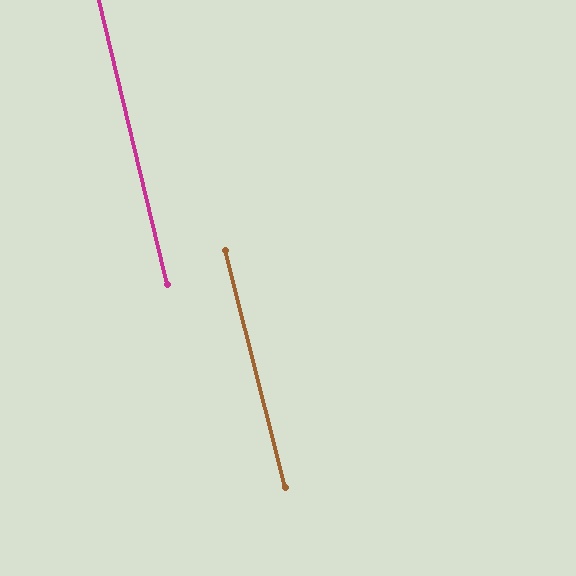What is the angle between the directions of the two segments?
Approximately 1 degree.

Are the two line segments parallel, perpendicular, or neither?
Parallel — their directions differ by only 0.8°.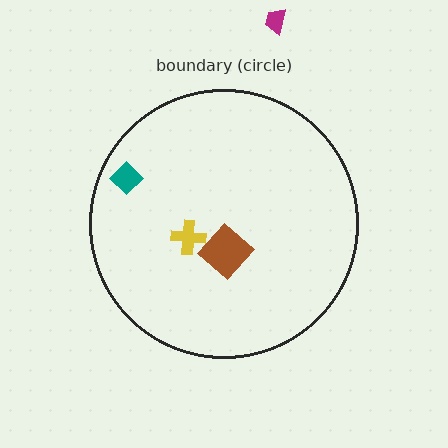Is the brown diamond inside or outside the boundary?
Inside.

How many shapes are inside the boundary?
3 inside, 1 outside.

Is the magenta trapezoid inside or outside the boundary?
Outside.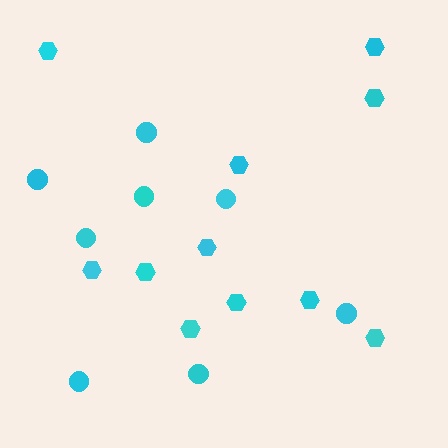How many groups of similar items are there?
There are 2 groups: one group of hexagons (11) and one group of circles (8).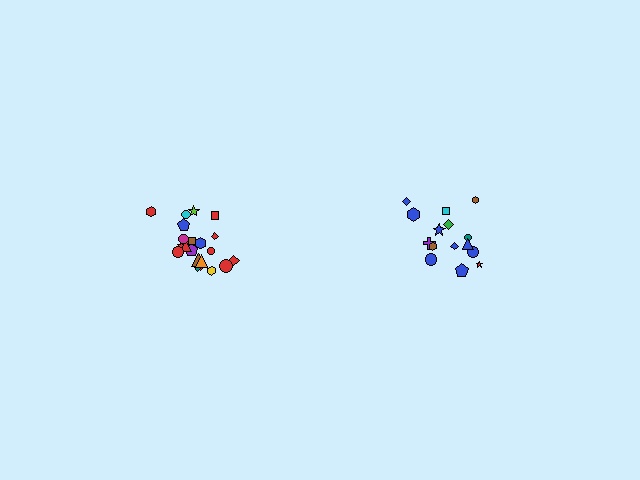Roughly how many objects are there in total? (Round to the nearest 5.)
Roughly 35 objects in total.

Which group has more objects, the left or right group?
The left group.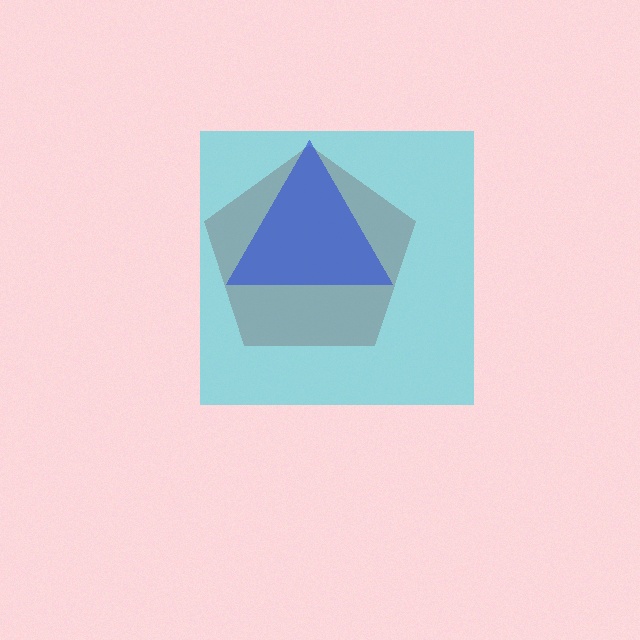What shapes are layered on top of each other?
The layered shapes are: a red pentagon, a cyan square, a blue triangle.